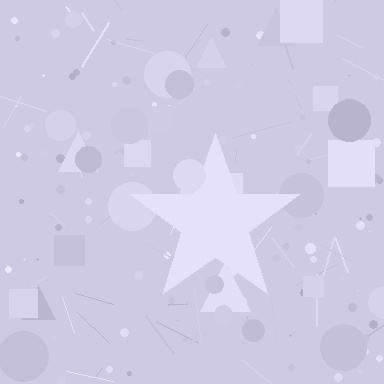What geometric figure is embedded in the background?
A star is embedded in the background.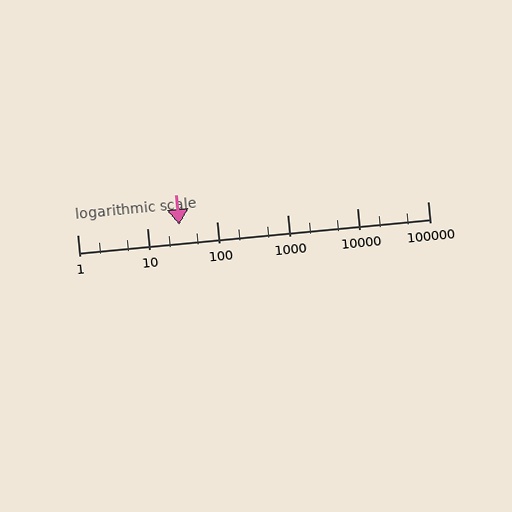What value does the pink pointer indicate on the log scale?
The pointer indicates approximately 29.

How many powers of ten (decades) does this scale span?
The scale spans 5 decades, from 1 to 100000.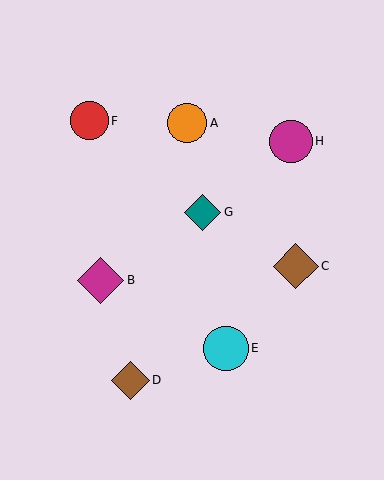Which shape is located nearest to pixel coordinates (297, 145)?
The magenta circle (labeled H) at (291, 141) is nearest to that location.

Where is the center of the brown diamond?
The center of the brown diamond is at (131, 381).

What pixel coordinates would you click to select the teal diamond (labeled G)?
Click at (203, 212) to select the teal diamond G.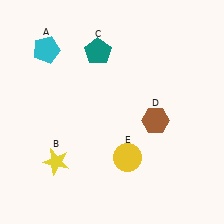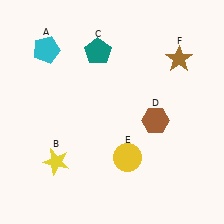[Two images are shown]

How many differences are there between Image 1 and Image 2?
There is 1 difference between the two images.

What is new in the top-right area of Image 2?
A brown star (F) was added in the top-right area of Image 2.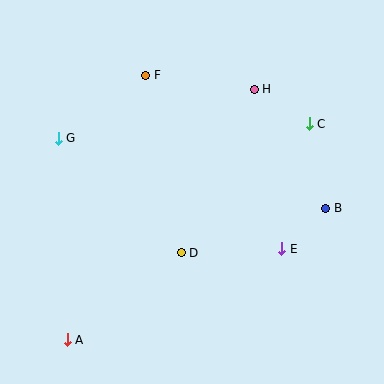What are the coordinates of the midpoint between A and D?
The midpoint between A and D is at (124, 296).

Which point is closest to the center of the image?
Point D at (181, 253) is closest to the center.